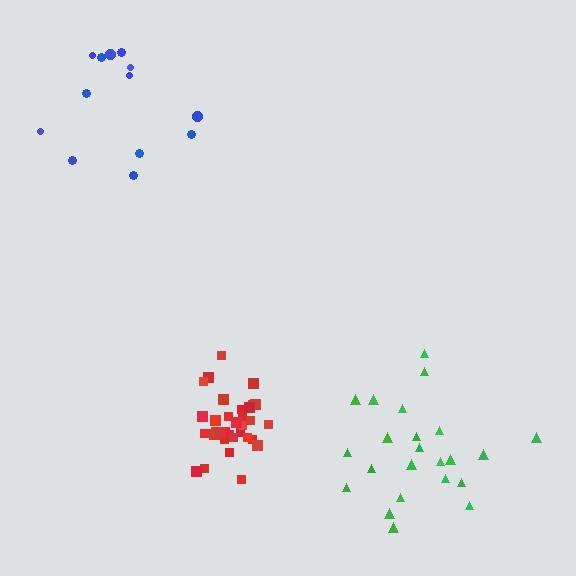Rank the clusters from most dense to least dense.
red, green, blue.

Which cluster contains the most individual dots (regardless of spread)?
Red (34).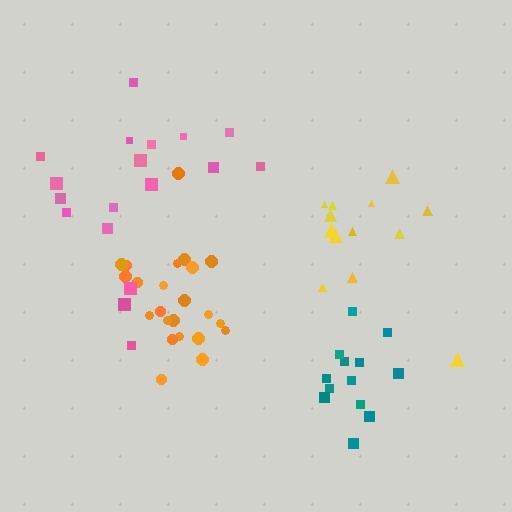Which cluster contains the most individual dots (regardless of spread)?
Orange (23).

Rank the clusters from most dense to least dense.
teal, orange, yellow, pink.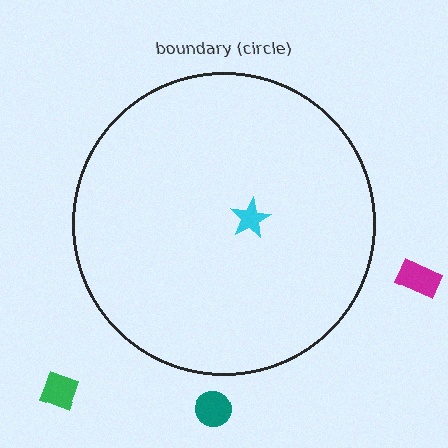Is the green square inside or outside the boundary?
Outside.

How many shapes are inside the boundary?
1 inside, 3 outside.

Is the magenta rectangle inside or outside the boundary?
Outside.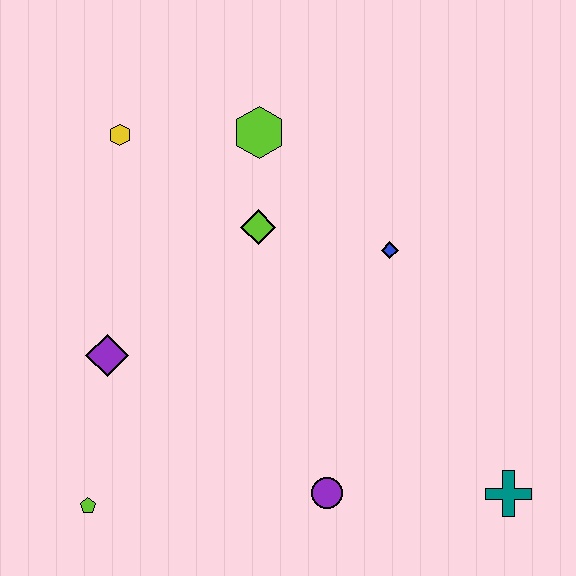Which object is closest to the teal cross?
The purple circle is closest to the teal cross.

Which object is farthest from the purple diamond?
The teal cross is farthest from the purple diamond.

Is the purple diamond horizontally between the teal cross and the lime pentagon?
Yes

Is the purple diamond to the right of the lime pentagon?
Yes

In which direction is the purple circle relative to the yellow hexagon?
The purple circle is below the yellow hexagon.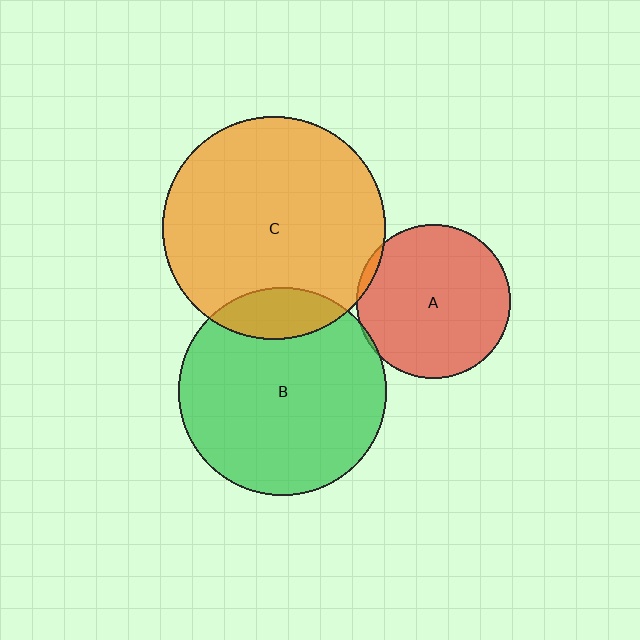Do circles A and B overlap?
Yes.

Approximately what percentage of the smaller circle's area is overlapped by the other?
Approximately 5%.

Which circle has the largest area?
Circle C (orange).